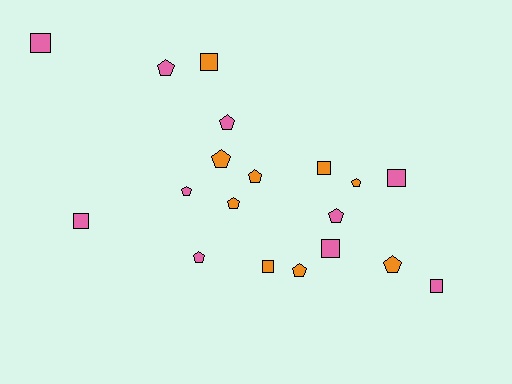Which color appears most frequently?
Pink, with 10 objects.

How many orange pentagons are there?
There are 6 orange pentagons.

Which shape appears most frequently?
Pentagon, with 11 objects.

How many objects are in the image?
There are 19 objects.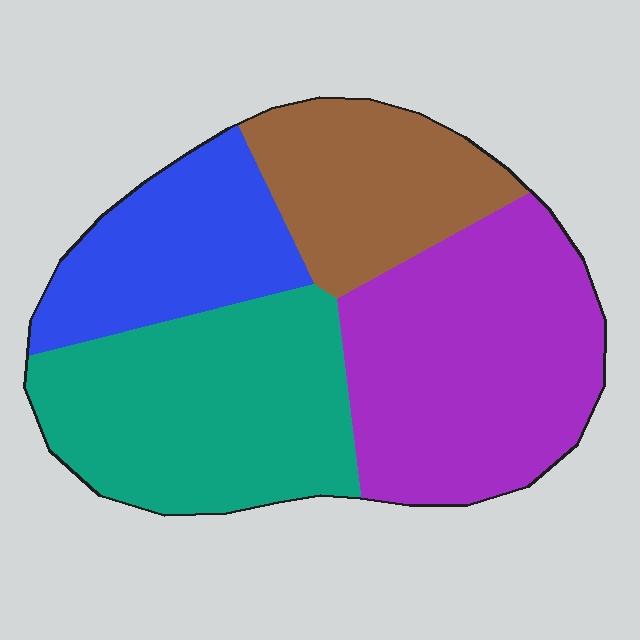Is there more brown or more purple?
Purple.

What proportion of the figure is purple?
Purple covers about 35% of the figure.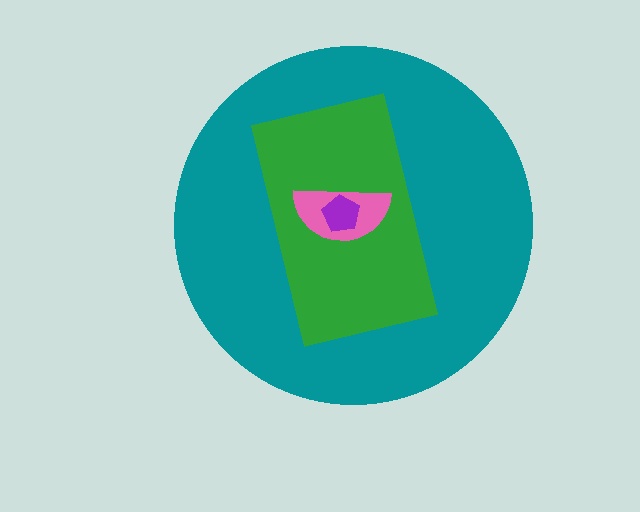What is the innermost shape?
The purple pentagon.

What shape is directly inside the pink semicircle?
The purple pentagon.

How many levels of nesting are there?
4.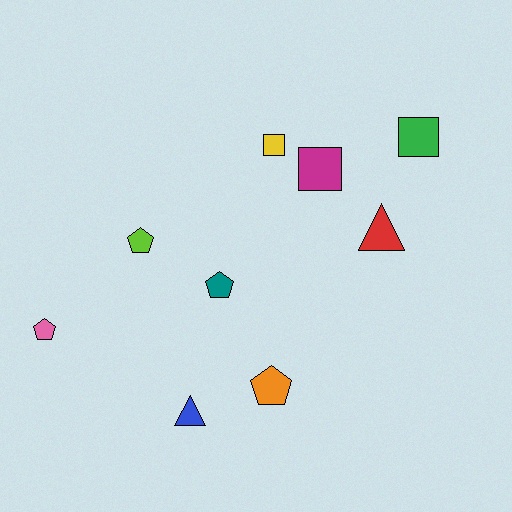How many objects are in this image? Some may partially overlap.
There are 9 objects.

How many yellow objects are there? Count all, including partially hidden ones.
There is 1 yellow object.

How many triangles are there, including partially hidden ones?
There are 2 triangles.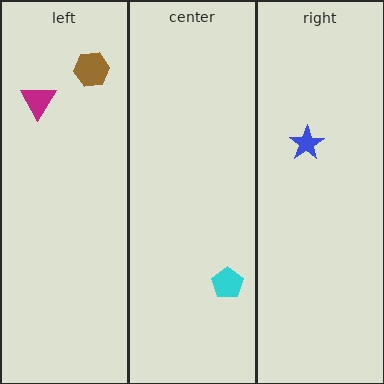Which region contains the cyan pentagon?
The center region.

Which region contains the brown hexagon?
The left region.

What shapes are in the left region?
The magenta triangle, the brown hexagon.